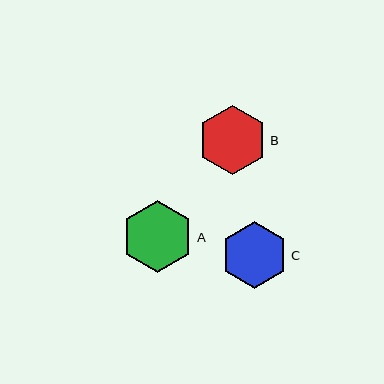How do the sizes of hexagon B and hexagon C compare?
Hexagon B and hexagon C are approximately the same size.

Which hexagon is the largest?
Hexagon A is the largest with a size of approximately 72 pixels.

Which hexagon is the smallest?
Hexagon C is the smallest with a size of approximately 67 pixels.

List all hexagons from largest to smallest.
From largest to smallest: A, B, C.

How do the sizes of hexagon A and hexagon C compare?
Hexagon A and hexagon C are approximately the same size.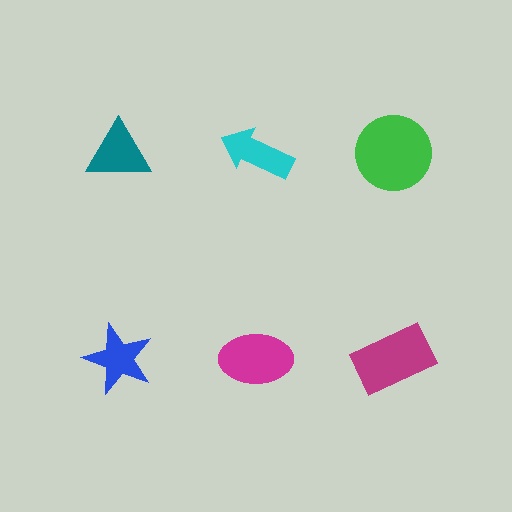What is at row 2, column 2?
A magenta ellipse.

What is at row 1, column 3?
A green circle.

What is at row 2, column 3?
A magenta rectangle.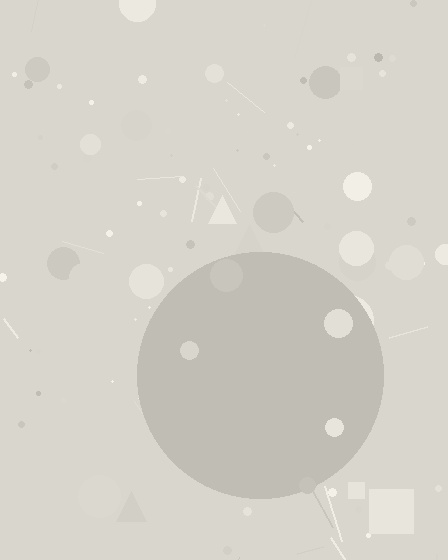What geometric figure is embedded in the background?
A circle is embedded in the background.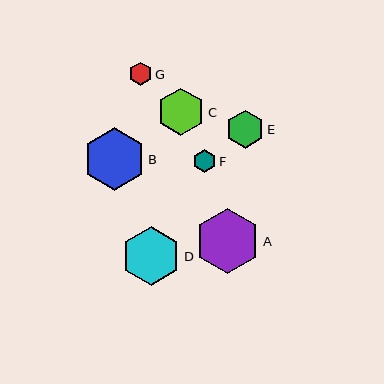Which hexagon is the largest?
Hexagon A is the largest with a size of approximately 65 pixels.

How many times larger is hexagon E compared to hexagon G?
Hexagon E is approximately 1.6 times the size of hexagon G.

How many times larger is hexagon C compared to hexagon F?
Hexagon C is approximately 2.0 times the size of hexagon F.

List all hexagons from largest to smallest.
From largest to smallest: A, B, D, C, E, F, G.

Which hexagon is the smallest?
Hexagon G is the smallest with a size of approximately 23 pixels.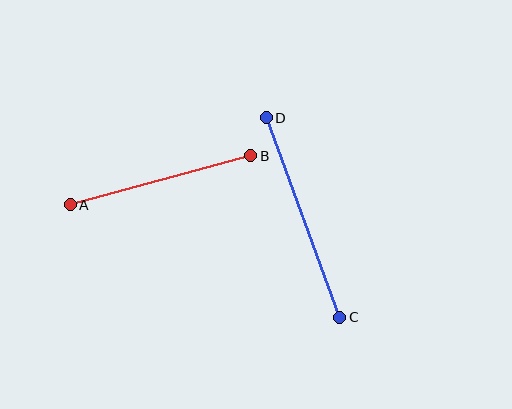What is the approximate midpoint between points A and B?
The midpoint is at approximately (161, 180) pixels.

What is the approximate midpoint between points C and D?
The midpoint is at approximately (303, 217) pixels.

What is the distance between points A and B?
The distance is approximately 187 pixels.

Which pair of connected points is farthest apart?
Points C and D are farthest apart.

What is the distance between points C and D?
The distance is approximately 213 pixels.